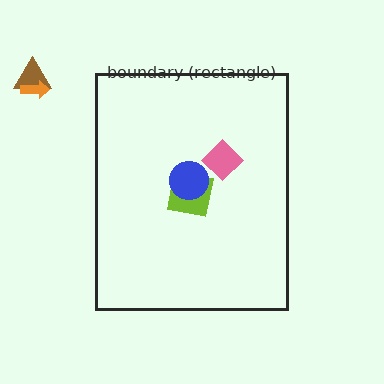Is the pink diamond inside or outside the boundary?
Inside.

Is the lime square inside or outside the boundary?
Inside.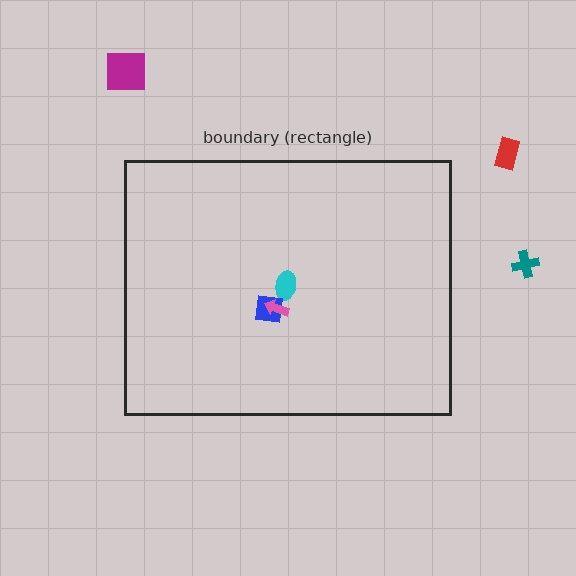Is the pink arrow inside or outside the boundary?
Inside.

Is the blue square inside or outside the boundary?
Inside.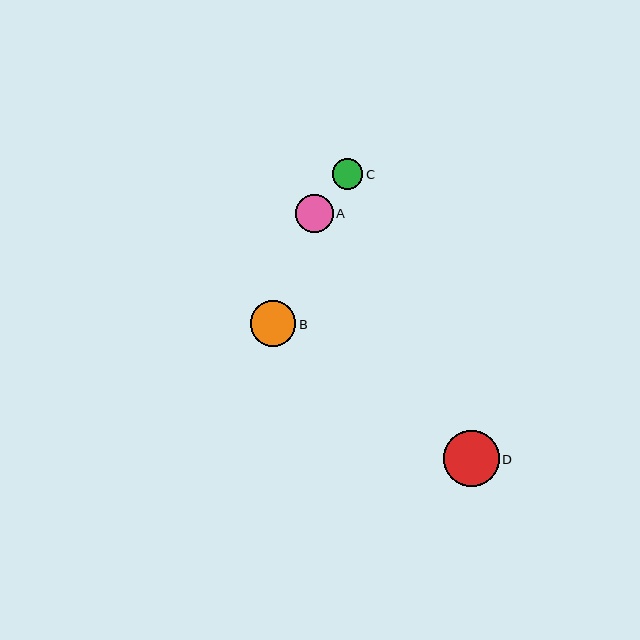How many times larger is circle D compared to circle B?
Circle D is approximately 1.2 times the size of circle B.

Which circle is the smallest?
Circle C is the smallest with a size of approximately 31 pixels.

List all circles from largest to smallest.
From largest to smallest: D, B, A, C.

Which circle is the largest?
Circle D is the largest with a size of approximately 56 pixels.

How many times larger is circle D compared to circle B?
Circle D is approximately 1.2 times the size of circle B.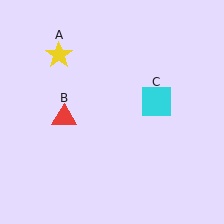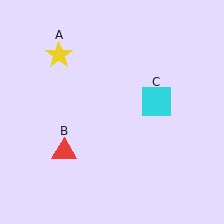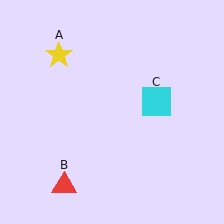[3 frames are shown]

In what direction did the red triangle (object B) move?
The red triangle (object B) moved down.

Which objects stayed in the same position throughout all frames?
Yellow star (object A) and cyan square (object C) remained stationary.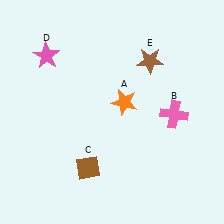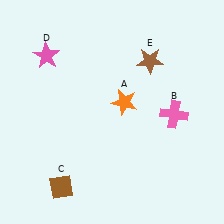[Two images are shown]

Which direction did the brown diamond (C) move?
The brown diamond (C) moved left.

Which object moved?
The brown diamond (C) moved left.